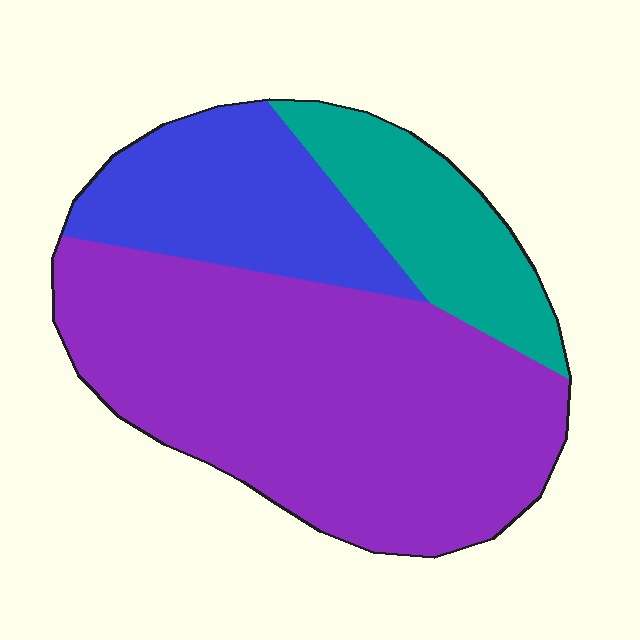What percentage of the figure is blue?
Blue covers 22% of the figure.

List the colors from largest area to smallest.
From largest to smallest: purple, blue, teal.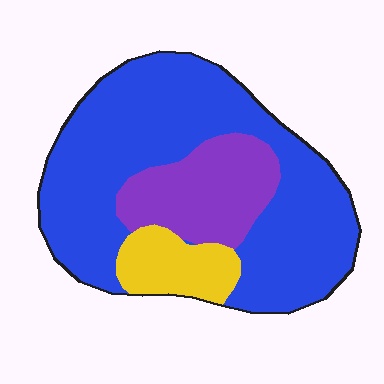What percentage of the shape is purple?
Purple covers about 20% of the shape.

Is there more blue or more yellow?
Blue.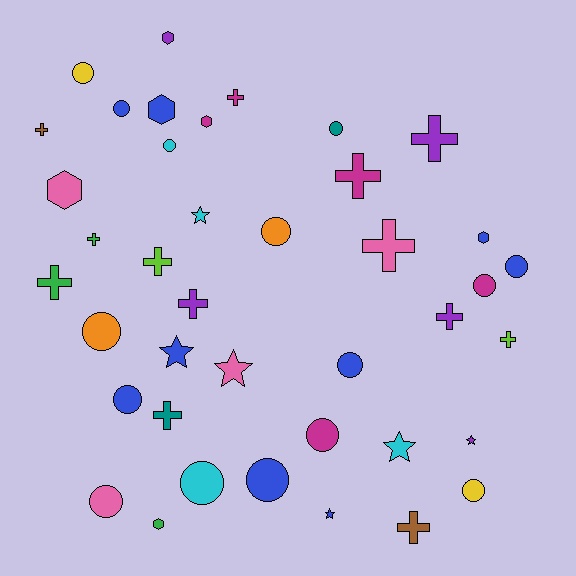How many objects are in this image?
There are 40 objects.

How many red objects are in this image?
There are no red objects.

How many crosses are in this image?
There are 13 crosses.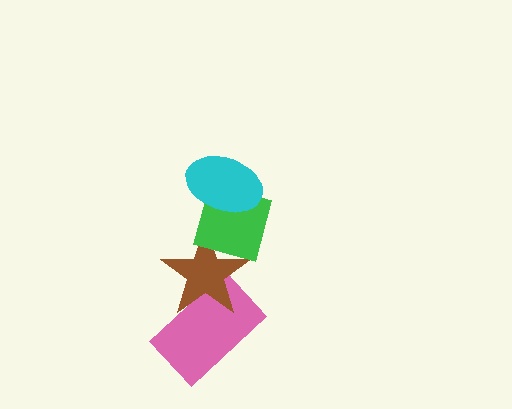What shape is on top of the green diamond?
The cyan ellipse is on top of the green diamond.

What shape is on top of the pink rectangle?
The brown star is on top of the pink rectangle.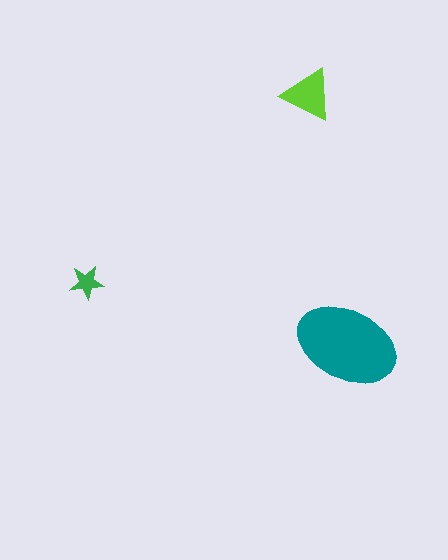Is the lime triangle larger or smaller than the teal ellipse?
Smaller.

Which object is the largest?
The teal ellipse.